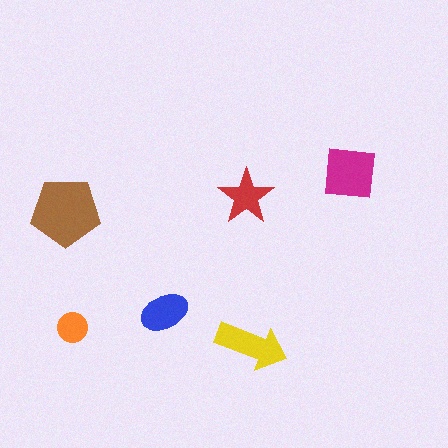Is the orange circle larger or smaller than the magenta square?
Smaller.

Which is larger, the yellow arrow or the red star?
The yellow arrow.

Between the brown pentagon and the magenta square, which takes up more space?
The brown pentagon.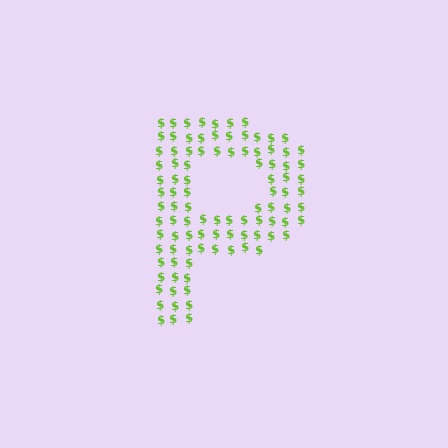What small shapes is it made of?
It is made of small dollar signs.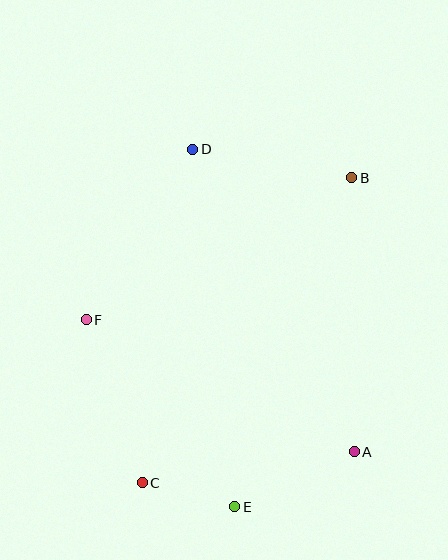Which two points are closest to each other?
Points C and E are closest to each other.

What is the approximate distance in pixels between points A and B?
The distance between A and B is approximately 274 pixels.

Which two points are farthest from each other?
Points B and C are farthest from each other.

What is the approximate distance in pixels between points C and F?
The distance between C and F is approximately 172 pixels.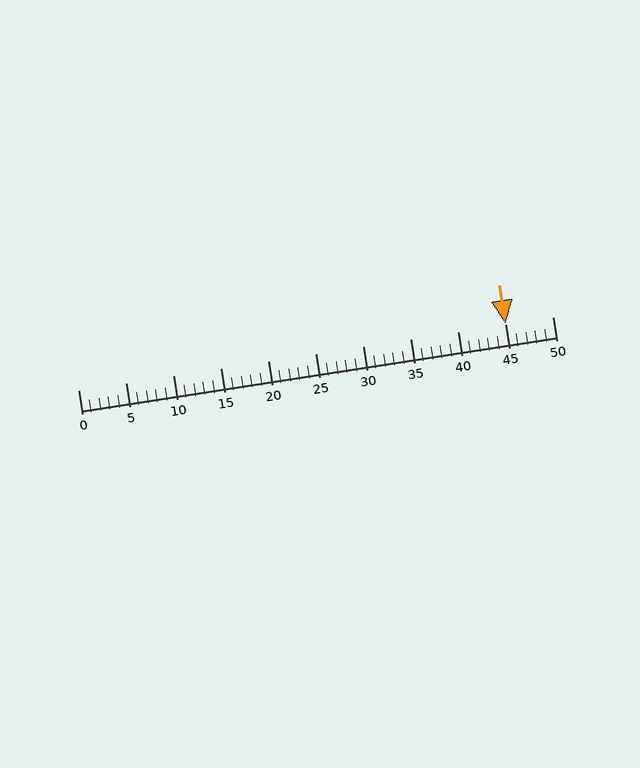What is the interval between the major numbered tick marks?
The major tick marks are spaced 5 units apart.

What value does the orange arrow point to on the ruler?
The orange arrow points to approximately 45.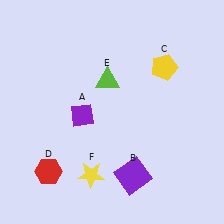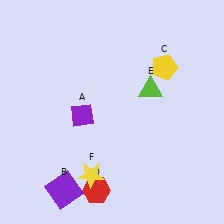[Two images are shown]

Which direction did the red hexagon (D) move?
The red hexagon (D) moved right.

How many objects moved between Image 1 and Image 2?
3 objects moved between the two images.